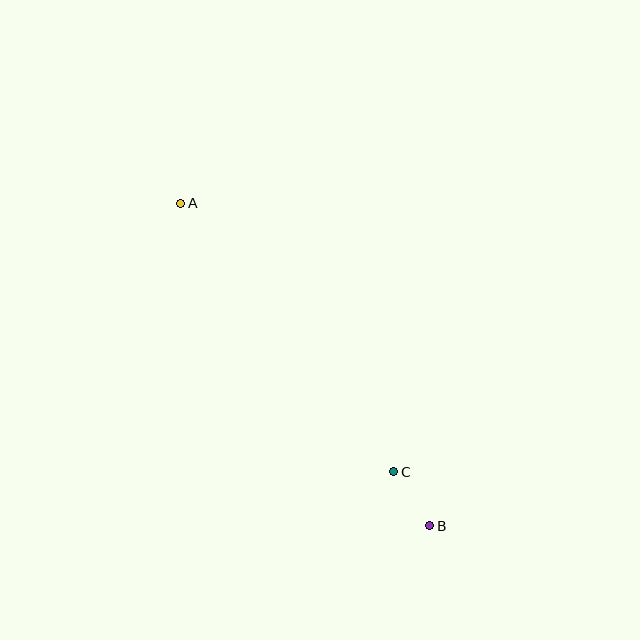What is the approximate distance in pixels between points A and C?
The distance between A and C is approximately 343 pixels.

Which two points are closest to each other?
Points B and C are closest to each other.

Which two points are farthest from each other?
Points A and B are farthest from each other.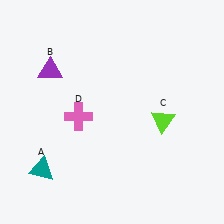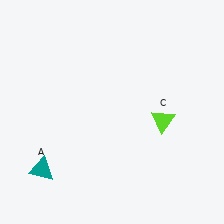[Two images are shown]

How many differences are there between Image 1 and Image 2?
There are 2 differences between the two images.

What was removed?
The pink cross (D), the purple triangle (B) were removed in Image 2.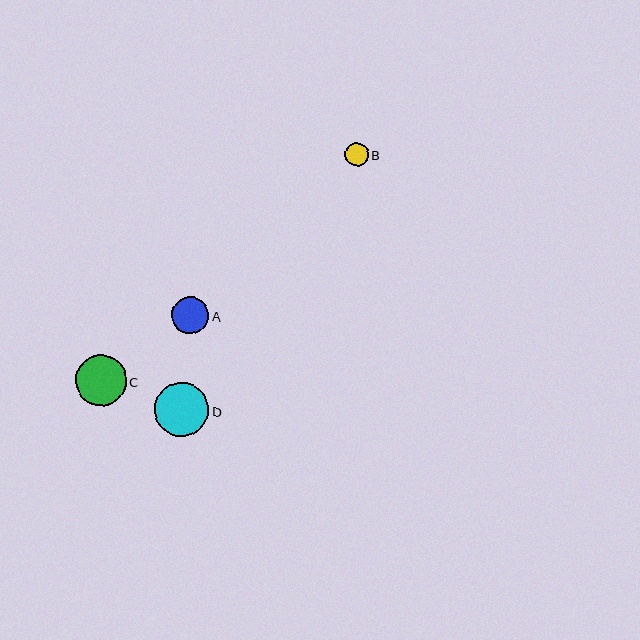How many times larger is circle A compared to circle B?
Circle A is approximately 1.6 times the size of circle B.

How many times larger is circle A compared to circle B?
Circle A is approximately 1.6 times the size of circle B.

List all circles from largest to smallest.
From largest to smallest: D, C, A, B.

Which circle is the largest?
Circle D is the largest with a size of approximately 54 pixels.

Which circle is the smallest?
Circle B is the smallest with a size of approximately 23 pixels.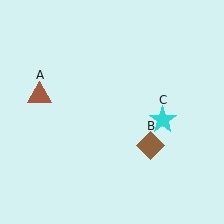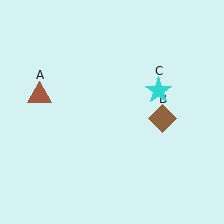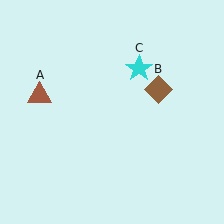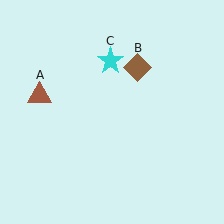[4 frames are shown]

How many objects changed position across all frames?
2 objects changed position: brown diamond (object B), cyan star (object C).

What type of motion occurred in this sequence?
The brown diamond (object B), cyan star (object C) rotated counterclockwise around the center of the scene.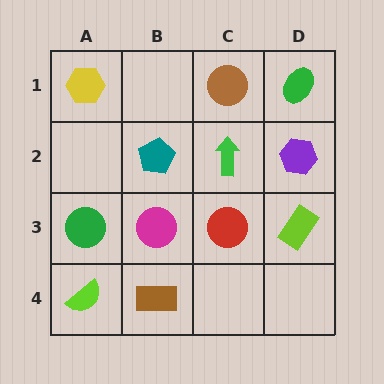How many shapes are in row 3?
4 shapes.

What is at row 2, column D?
A purple hexagon.